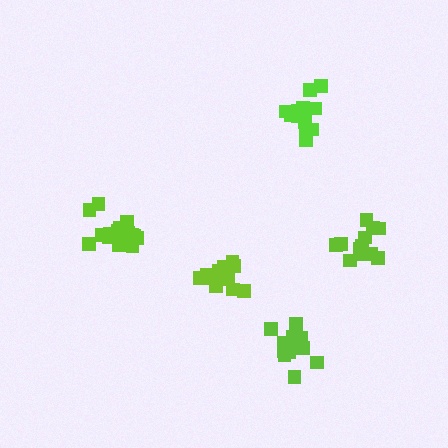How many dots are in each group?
Group 1: 16 dots, Group 2: 13 dots, Group 3: 16 dots, Group 4: 16 dots, Group 5: 12 dots (73 total).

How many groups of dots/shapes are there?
There are 5 groups.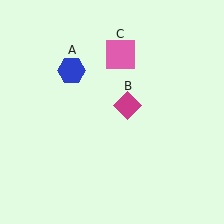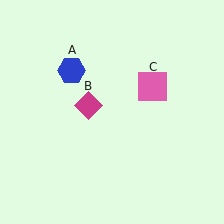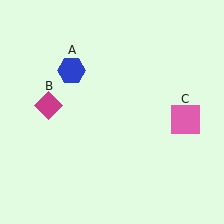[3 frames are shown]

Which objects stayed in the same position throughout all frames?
Blue hexagon (object A) remained stationary.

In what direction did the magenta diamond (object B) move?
The magenta diamond (object B) moved left.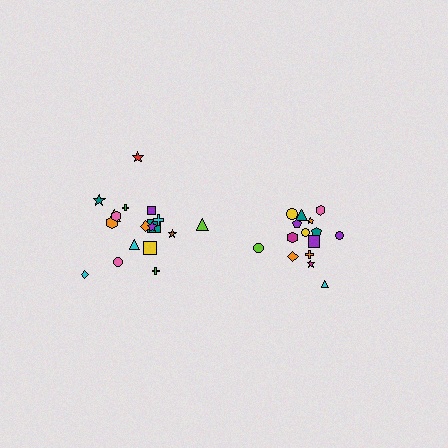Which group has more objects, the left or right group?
The left group.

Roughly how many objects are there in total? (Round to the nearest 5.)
Roughly 35 objects in total.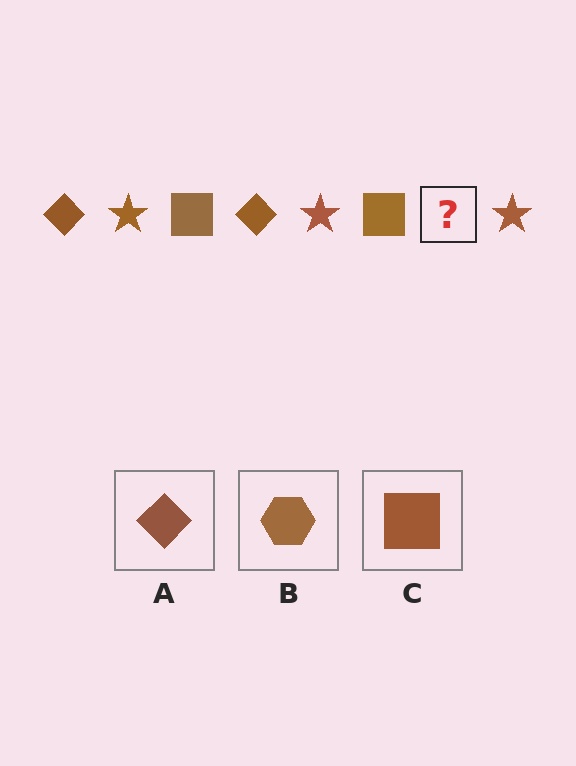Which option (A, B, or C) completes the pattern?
A.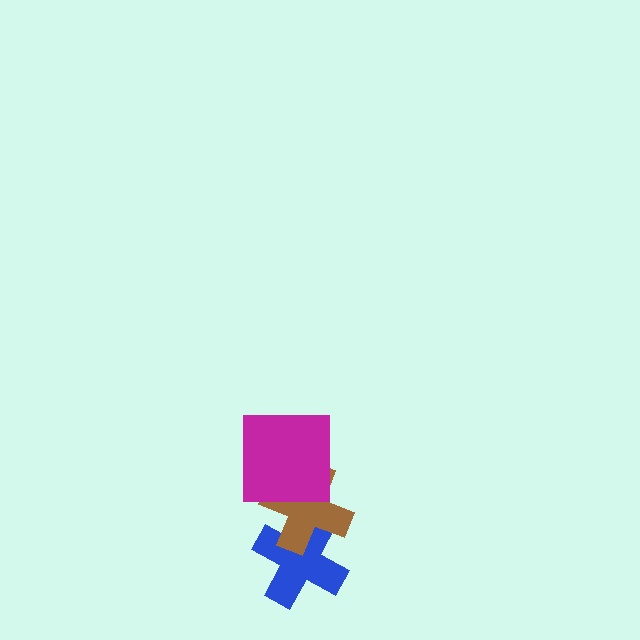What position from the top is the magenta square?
The magenta square is 1st from the top.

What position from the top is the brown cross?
The brown cross is 2nd from the top.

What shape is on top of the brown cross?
The magenta square is on top of the brown cross.